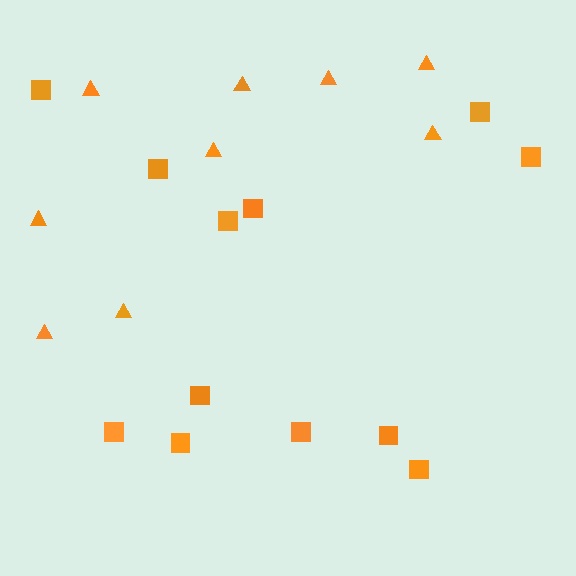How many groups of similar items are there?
There are 2 groups: one group of squares (12) and one group of triangles (9).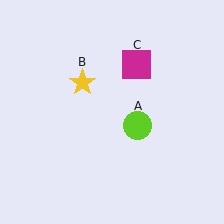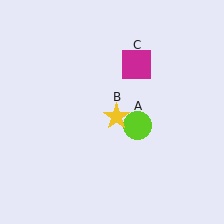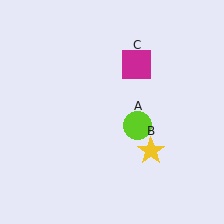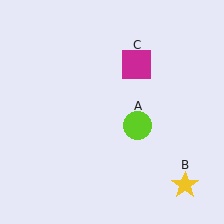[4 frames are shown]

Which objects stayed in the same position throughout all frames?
Lime circle (object A) and magenta square (object C) remained stationary.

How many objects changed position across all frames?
1 object changed position: yellow star (object B).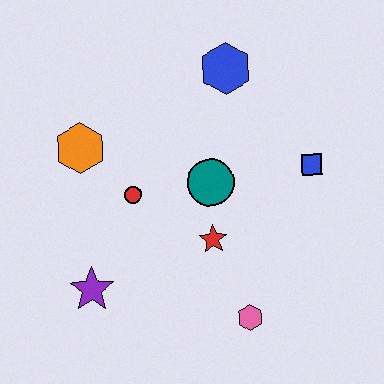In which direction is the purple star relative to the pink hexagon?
The purple star is to the left of the pink hexagon.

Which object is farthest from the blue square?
The purple star is farthest from the blue square.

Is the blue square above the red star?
Yes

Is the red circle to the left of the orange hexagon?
No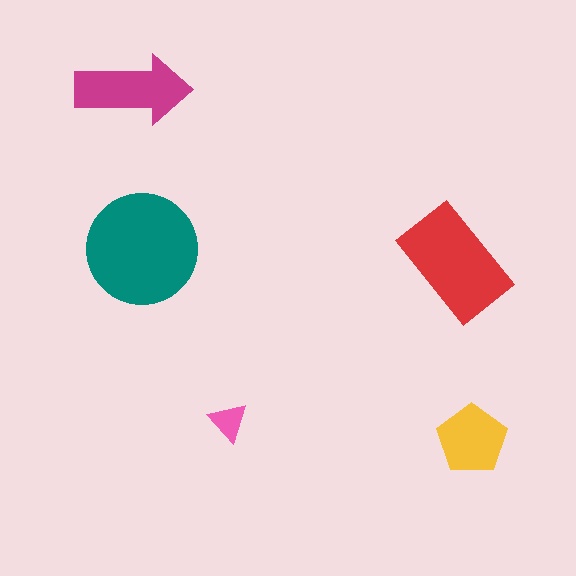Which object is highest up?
The magenta arrow is topmost.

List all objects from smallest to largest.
The pink triangle, the yellow pentagon, the magenta arrow, the red rectangle, the teal circle.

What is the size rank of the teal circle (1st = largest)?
1st.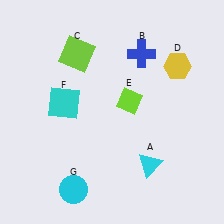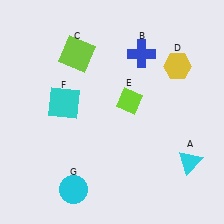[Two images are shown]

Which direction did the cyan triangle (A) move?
The cyan triangle (A) moved right.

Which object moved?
The cyan triangle (A) moved right.